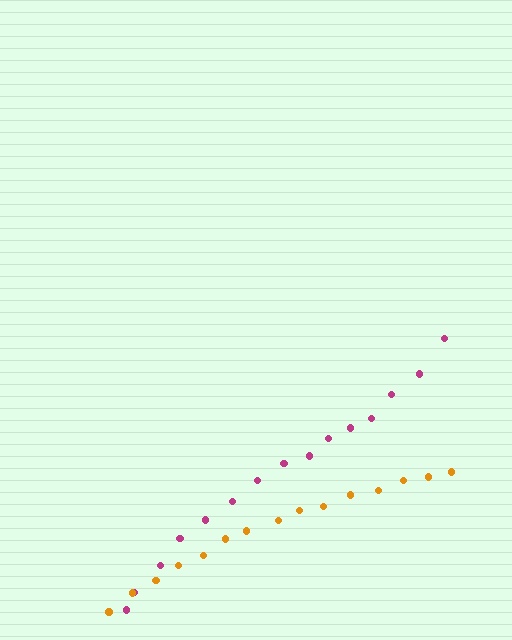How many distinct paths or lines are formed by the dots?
There are 2 distinct paths.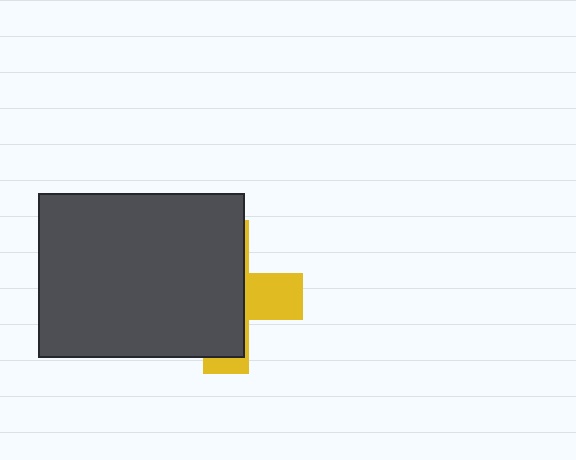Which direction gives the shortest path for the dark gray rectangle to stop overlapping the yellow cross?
Moving left gives the shortest separation.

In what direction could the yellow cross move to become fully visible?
The yellow cross could move right. That would shift it out from behind the dark gray rectangle entirely.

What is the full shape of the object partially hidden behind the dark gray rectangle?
The partially hidden object is a yellow cross.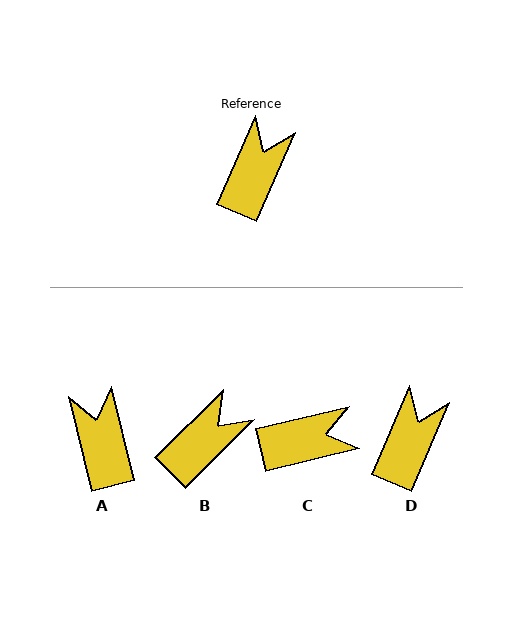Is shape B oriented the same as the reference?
No, it is off by about 21 degrees.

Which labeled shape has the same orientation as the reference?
D.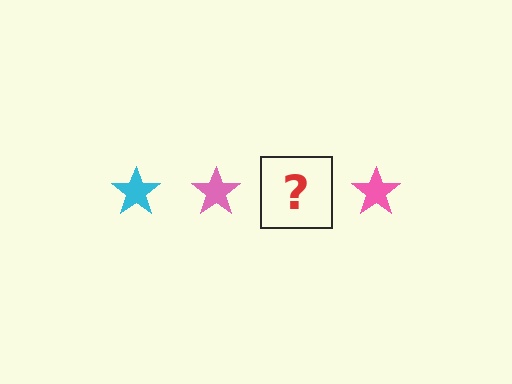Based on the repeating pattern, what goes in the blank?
The blank should be a cyan star.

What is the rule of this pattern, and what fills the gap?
The rule is that the pattern cycles through cyan, pink stars. The gap should be filled with a cyan star.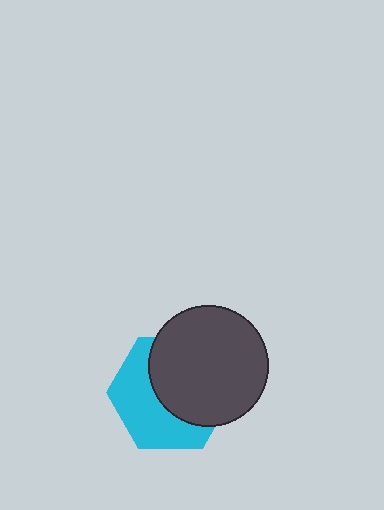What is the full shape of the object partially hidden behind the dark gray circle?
The partially hidden object is a cyan hexagon.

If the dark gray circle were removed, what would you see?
You would see the complete cyan hexagon.